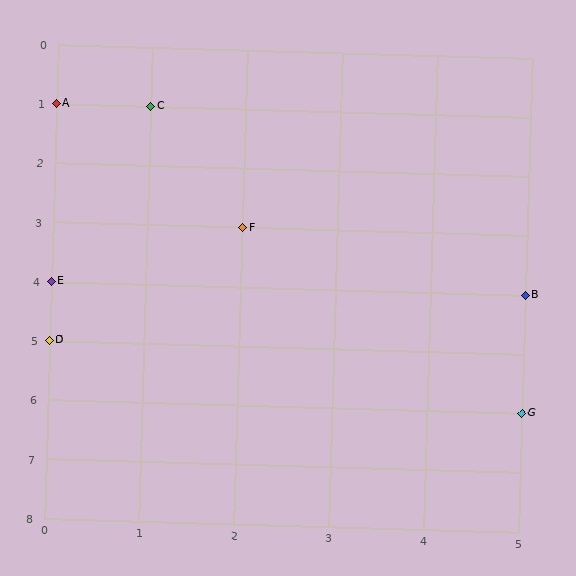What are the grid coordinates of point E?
Point E is at grid coordinates (0, 4).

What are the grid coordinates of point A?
Point A is at grid coordinates (0, 1).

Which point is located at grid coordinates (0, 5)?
Point D is at (0, 5).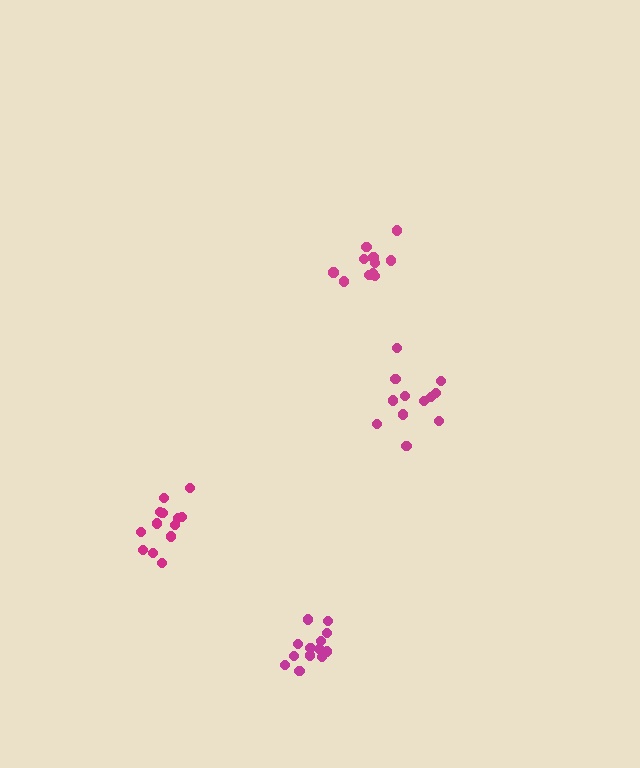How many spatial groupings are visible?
There are 4 spatial groupings.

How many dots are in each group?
Group 1: 13 dots, Group 2: 12 dots, Group 3: 14 dots, Group 4: 12 dots (51 total).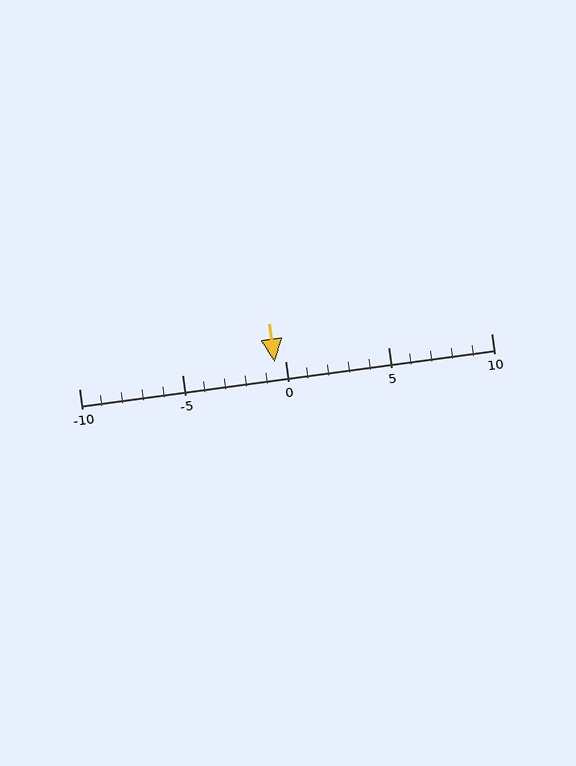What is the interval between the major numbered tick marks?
The major tick marks are spaced 5 units apart.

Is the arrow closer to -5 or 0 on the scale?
The arrow is closer to 0.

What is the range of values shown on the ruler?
The ruler shows values from -10 to 10.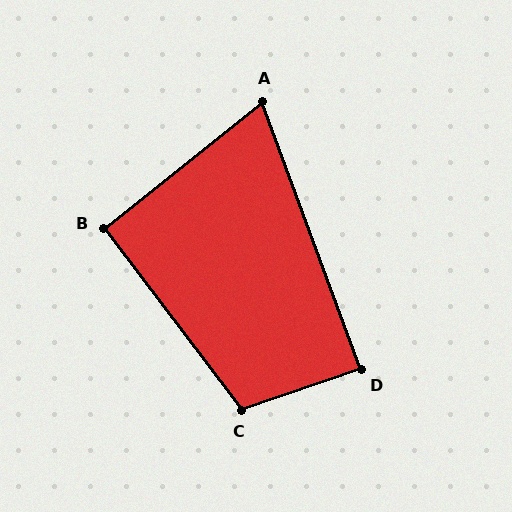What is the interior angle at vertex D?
Approximately 89 degrees (approximately right).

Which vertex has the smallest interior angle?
A, at approximately 72 degrees.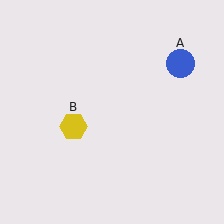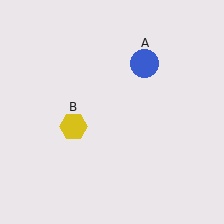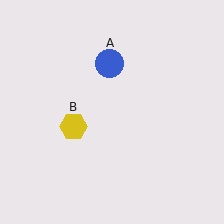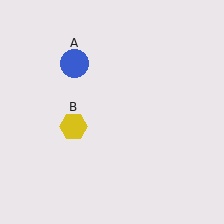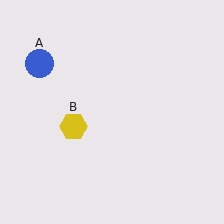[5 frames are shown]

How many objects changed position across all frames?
1 object changed position: blue circle (object A).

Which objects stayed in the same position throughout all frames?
Yellow hexagon (object B) remained stationary.